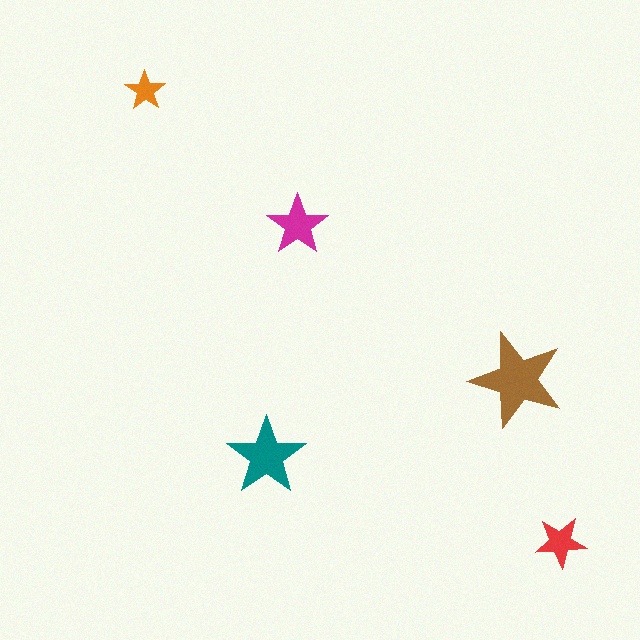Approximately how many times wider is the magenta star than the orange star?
About 1.5 times wider.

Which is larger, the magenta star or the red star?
The magenta one.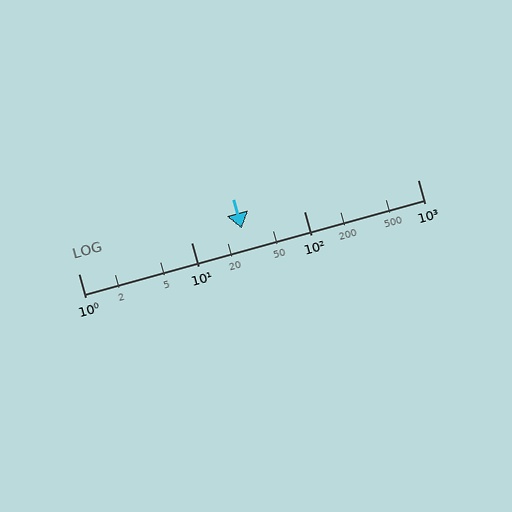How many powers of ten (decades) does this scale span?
The scale spans 3 decades, from 1 to 1000.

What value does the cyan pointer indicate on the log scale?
The pointer indicates approximately 28.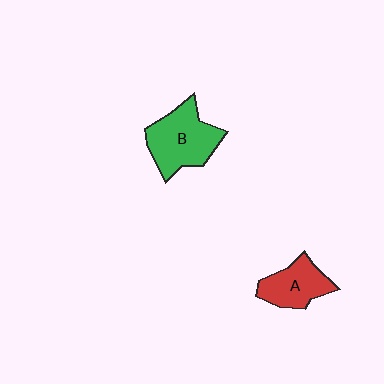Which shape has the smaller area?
Shape A (red).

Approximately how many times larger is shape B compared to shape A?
Approximately 1.4 times.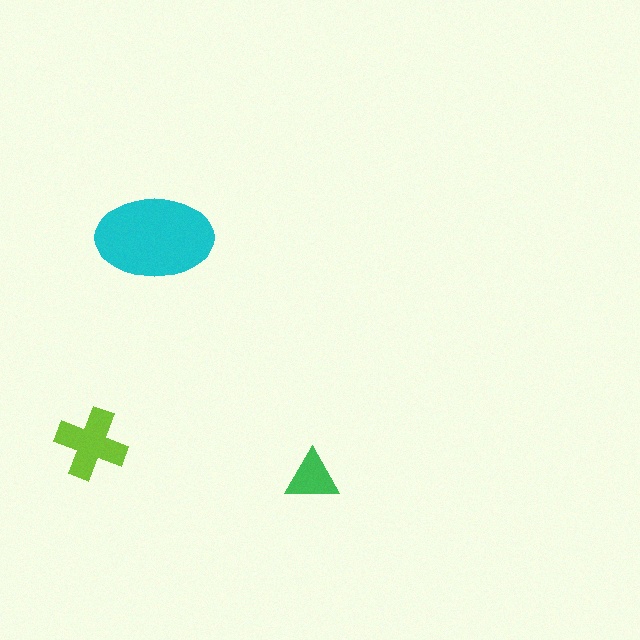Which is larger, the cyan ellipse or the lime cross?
The cyan ellipse.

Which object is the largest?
The cyan ellipse.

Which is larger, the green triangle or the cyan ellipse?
The cyan ellipse.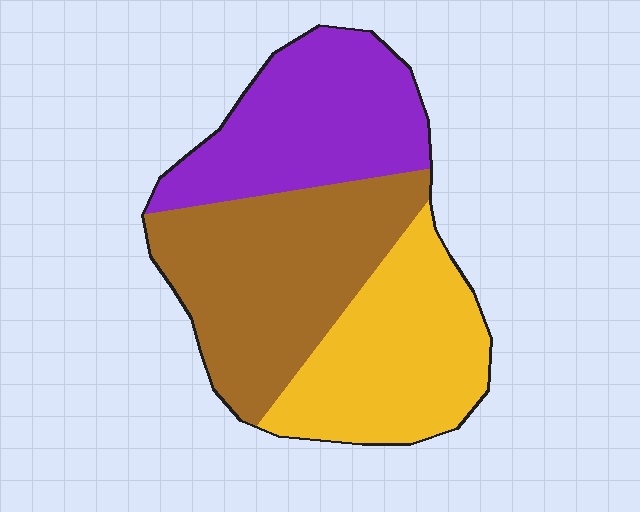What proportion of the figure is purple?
Purple covers 31% of the figure.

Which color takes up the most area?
Brown, at roughly 40%.